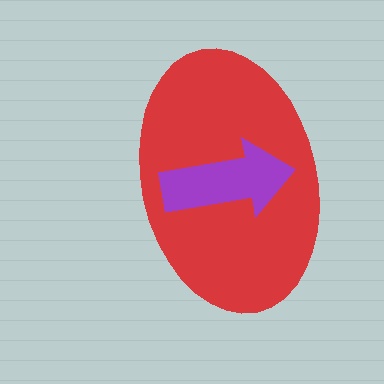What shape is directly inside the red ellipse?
The purple arrow.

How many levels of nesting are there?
2.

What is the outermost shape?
The red ellipse.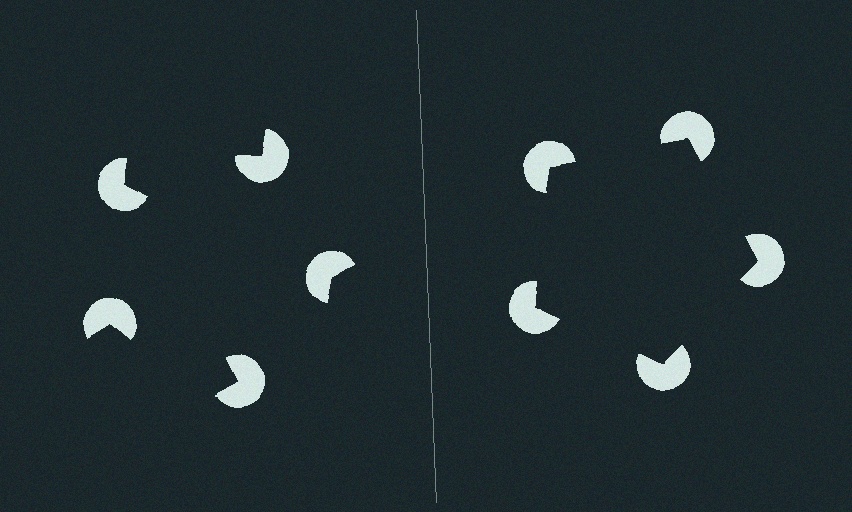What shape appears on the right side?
An illusory pentagon.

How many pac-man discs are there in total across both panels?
10 — 5 on each side.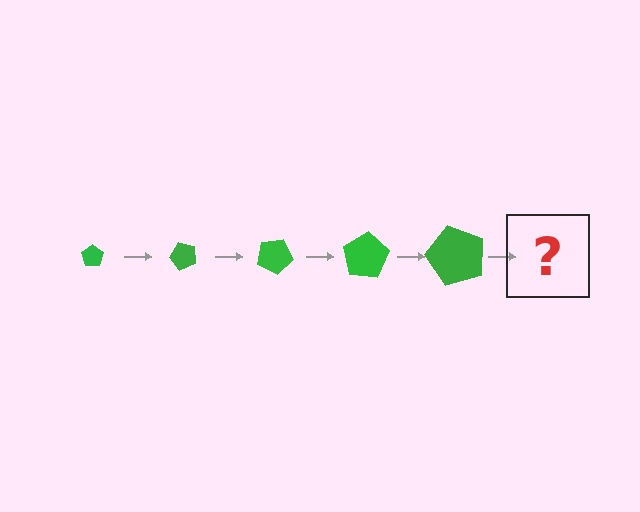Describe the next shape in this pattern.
It should be a pentagon, larger than the previous one and rotated 250 degrees from the start.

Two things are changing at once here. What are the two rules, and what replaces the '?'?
The two rules are that the pentagon grows larger each step and it rotates 50 degrees each step. The '?' should be a pentagon, larger than the previous one and rotated 250 degrees from the start.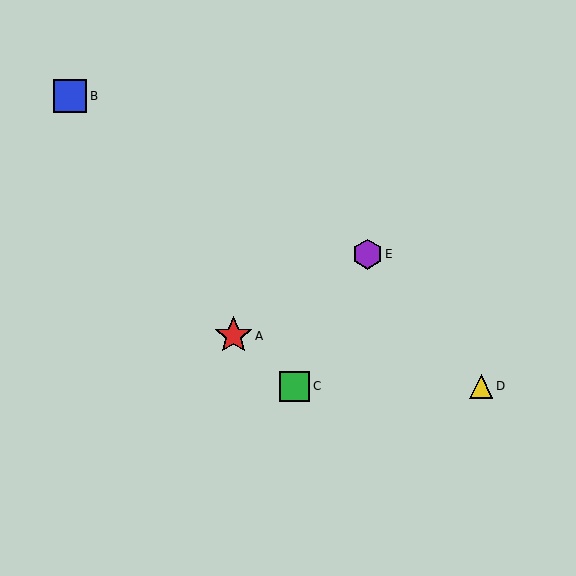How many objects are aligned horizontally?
2 objects (C, D) are aligned horizontally.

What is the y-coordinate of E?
Object E is at y≈254.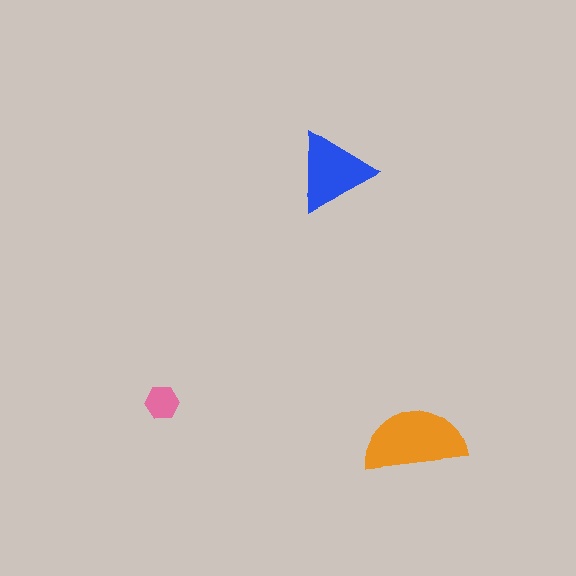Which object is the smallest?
The pink hexagon.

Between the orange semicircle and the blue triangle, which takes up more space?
The orange semicircle.